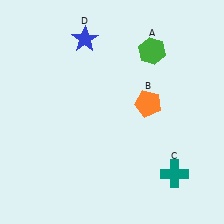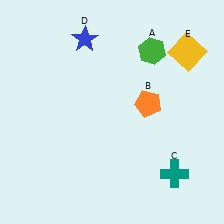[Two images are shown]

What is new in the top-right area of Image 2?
A yellow square (E) was added in the top-right area of Image 2.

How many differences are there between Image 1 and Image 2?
There is 1 difference between the two images.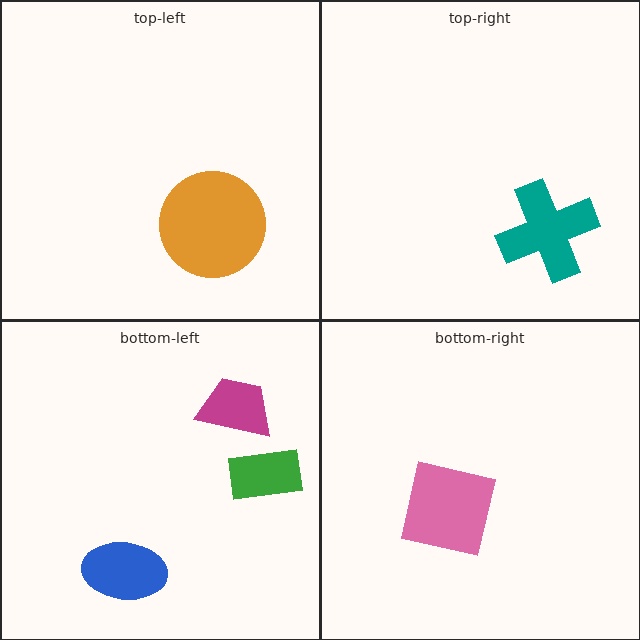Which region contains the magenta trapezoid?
The bottom-left region.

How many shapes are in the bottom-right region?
1.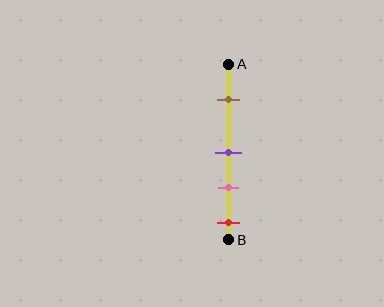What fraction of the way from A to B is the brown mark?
The brown mark is approximately 20% (0.2) of the way from A to B.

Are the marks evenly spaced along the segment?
No, the marks are not evenly spaced.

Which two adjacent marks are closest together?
The purple and pink marks are the closest adjacent pair.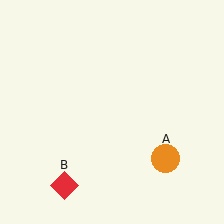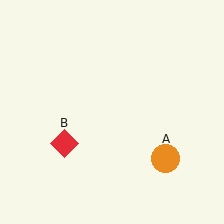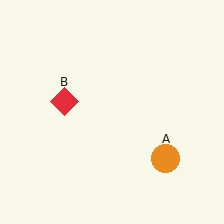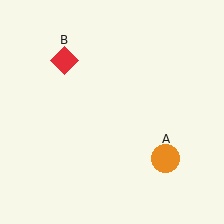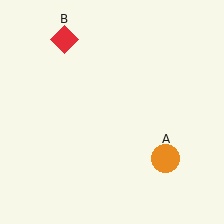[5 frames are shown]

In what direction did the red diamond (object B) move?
The red diamond (object B) moved up.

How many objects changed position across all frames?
1 object changed position: red diamond (object B).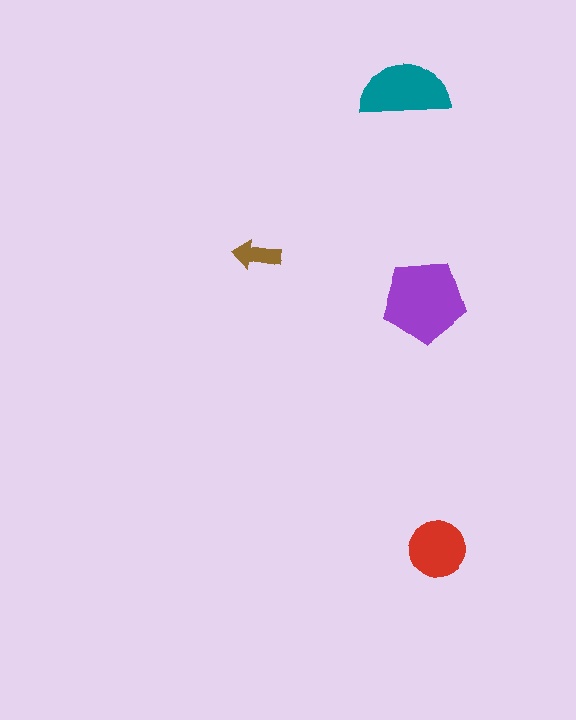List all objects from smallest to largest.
The brown arrow, the red circle, the teal semicircle, the purple pentagon.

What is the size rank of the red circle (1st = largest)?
3rd.